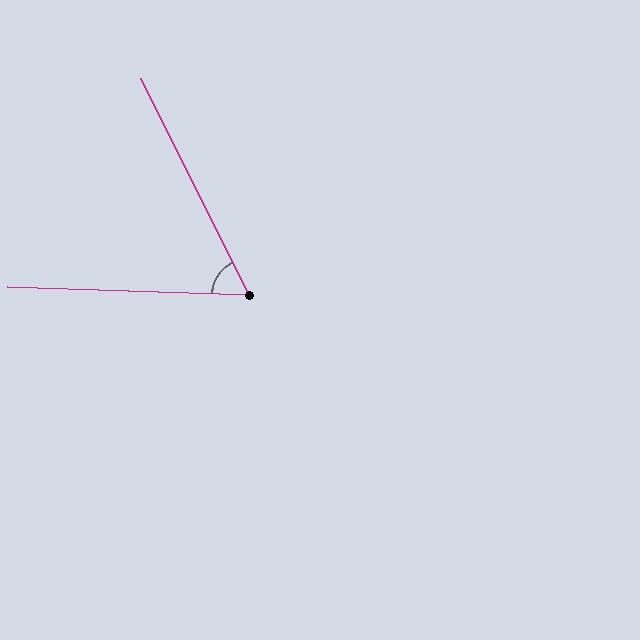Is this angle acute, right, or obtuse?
It is acute.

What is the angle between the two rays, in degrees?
Approximately 62 degrees.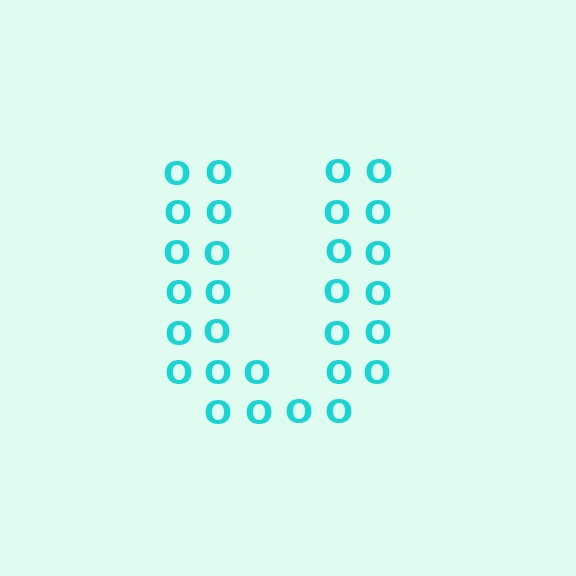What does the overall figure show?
The overall figure shows the letter U.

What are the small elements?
The small elements are letter O's.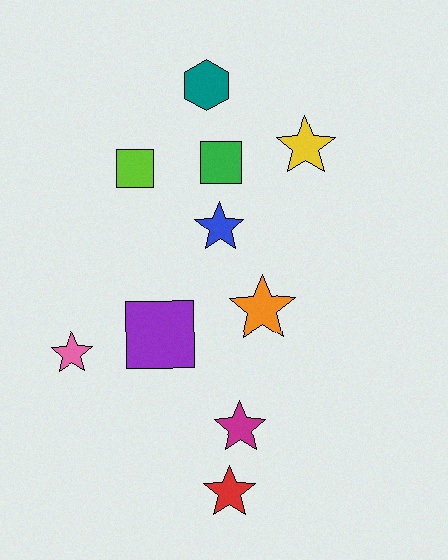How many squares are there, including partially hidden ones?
There are 3 squares.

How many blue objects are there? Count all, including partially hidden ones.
There is 1 blue object.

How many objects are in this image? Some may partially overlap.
There are 10 objects.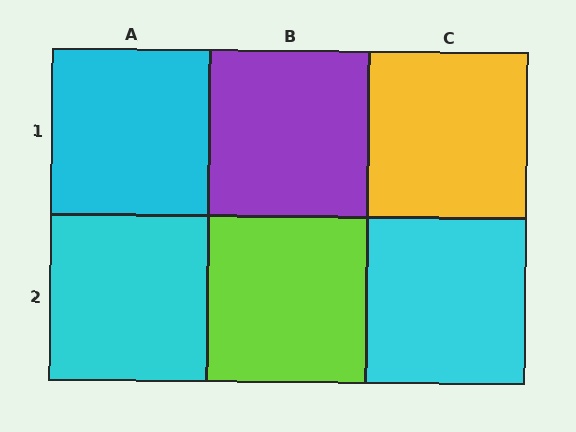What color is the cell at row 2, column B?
Lime.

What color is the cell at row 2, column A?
Cyan.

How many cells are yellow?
1 cell is yellow.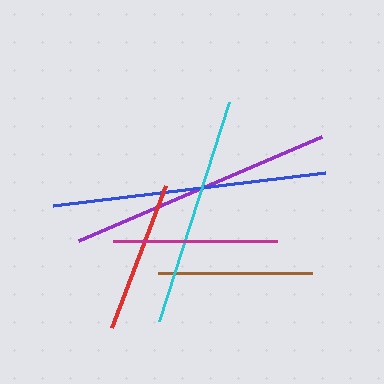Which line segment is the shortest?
The red line is the shortest at approximately 152 pixels.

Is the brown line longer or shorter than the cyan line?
The cyan line is longer than the brown line.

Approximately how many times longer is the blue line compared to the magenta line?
The blue line is approximately 1.7 times the length of the magenta line.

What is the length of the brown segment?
The brown segment is approximately 154 pixels long.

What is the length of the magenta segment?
The magenta segment is approximately 164 pixels long.